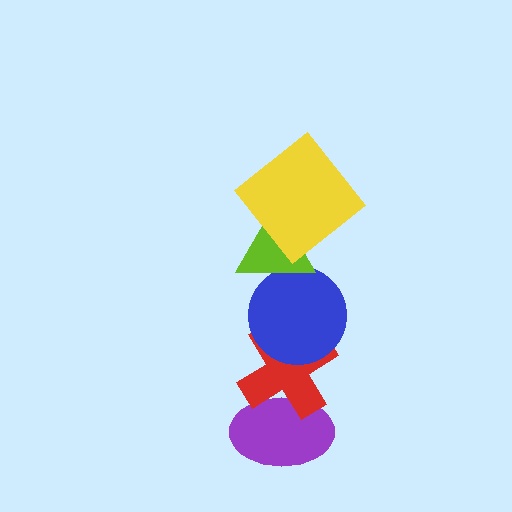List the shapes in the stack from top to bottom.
From top to bottom: the yellow diamond, the lime triangle, the blue circle, the red cross, the purple ellipse.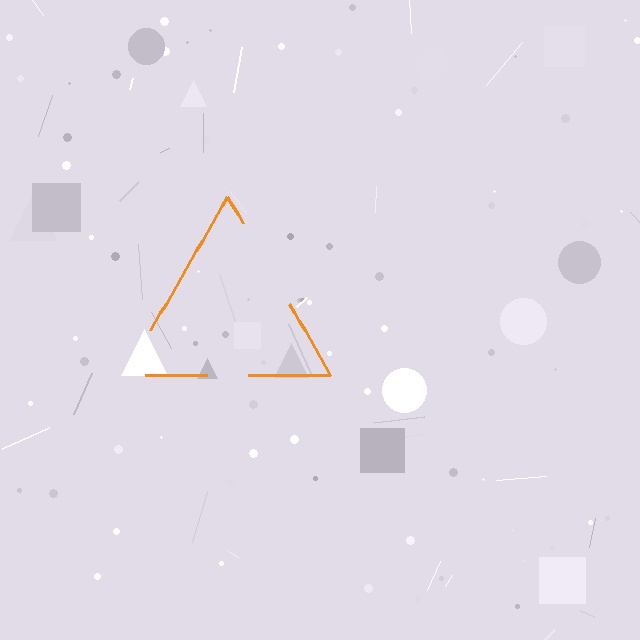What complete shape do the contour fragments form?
The contour fragments form a triangle.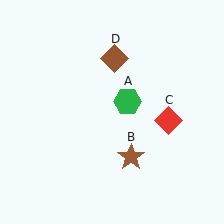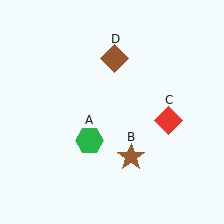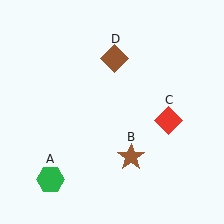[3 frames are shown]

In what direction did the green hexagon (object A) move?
The green hexagon (object A) moved down and to the left.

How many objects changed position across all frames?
1 object changed position: green hexagon (object A).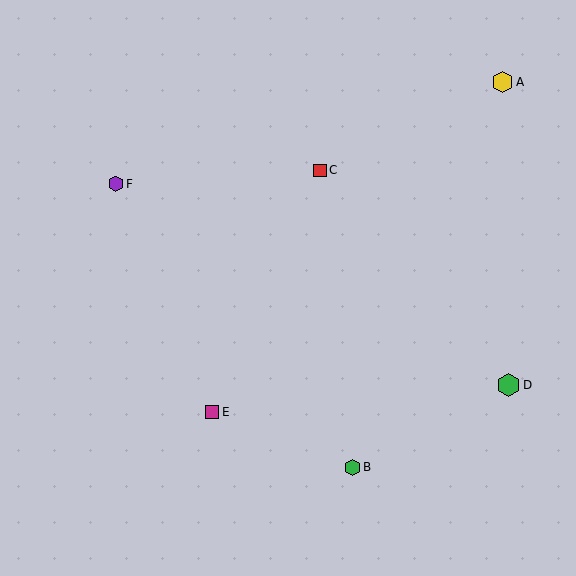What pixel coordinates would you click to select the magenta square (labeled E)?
Click at (212, 412) to select the magenta square E.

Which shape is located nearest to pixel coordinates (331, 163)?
The red square (labeled C) at (320, 170) is nearest to that location.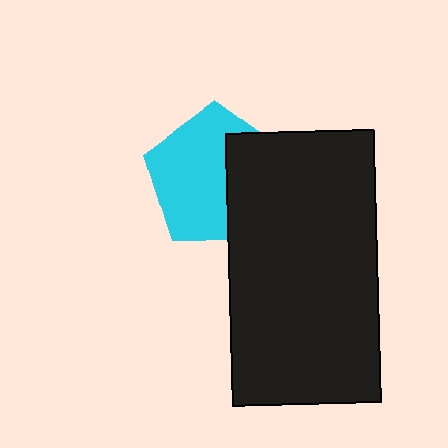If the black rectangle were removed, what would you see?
You would see the complete cyan pentagon.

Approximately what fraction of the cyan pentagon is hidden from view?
Roughly 37% of the cyan pentagon is hidden behind the black rectangle.